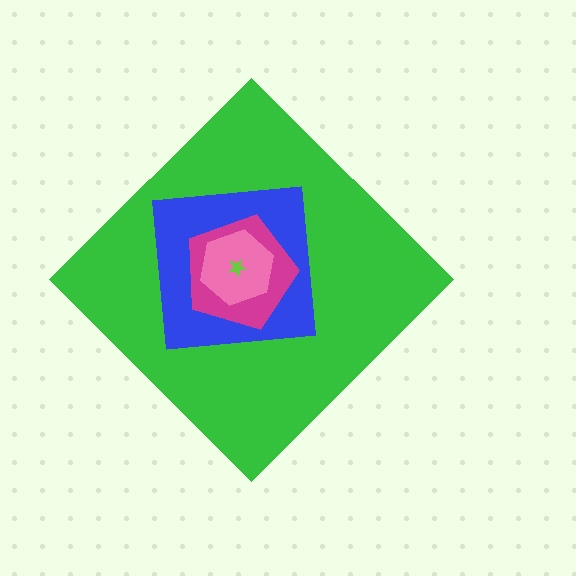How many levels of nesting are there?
5.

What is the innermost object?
The lime star.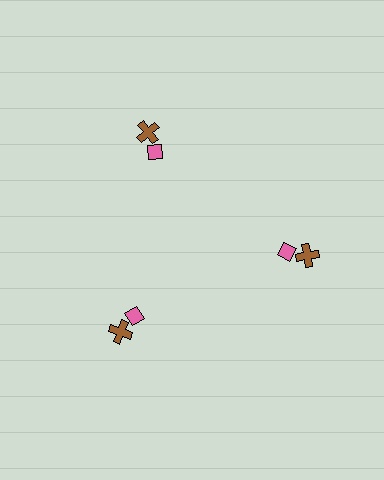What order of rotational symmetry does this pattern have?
This pattern has 3-fold rotational symmetry.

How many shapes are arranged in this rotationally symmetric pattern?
There are 6 shapes, arranged in 3 groups of 2.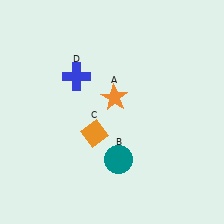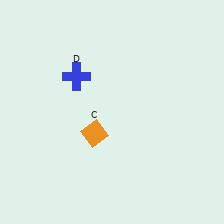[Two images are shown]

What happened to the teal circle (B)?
The teal circle (B) was removed in Image 2. It was in the bottom-right area of Image 1.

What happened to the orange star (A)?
The orange star (A) was removed in Image 2. It was in the top-right area of Image 1.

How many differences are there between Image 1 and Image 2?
There are 2 differences between the two images.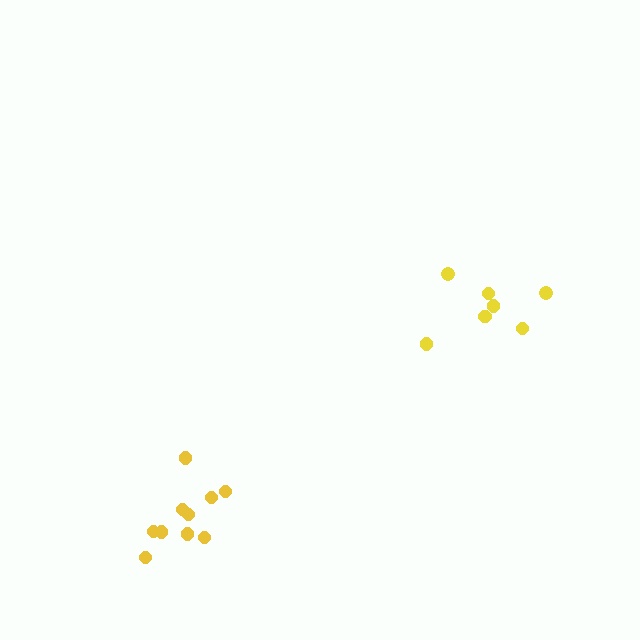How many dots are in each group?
Group 1: 10 dots, Group 2: 7 dots (17 total).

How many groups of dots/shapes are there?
There are 2 groups.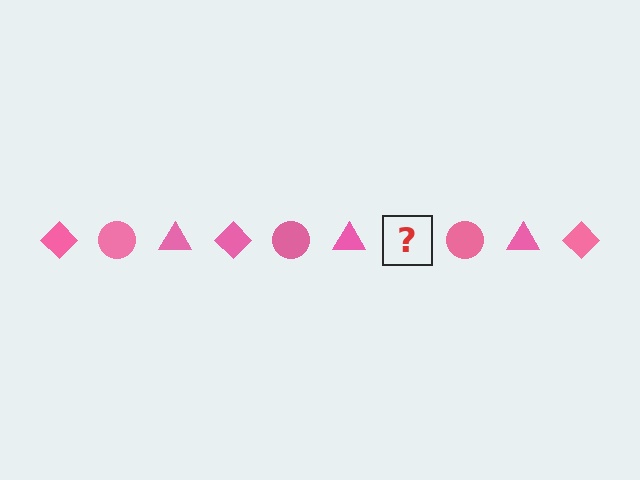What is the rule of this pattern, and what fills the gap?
The rule is that the pattern cycles through diamond, circle, triangle shapes in pink. The gap should be filled with a pink diamond.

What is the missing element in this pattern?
The missing element is a pink diamond.